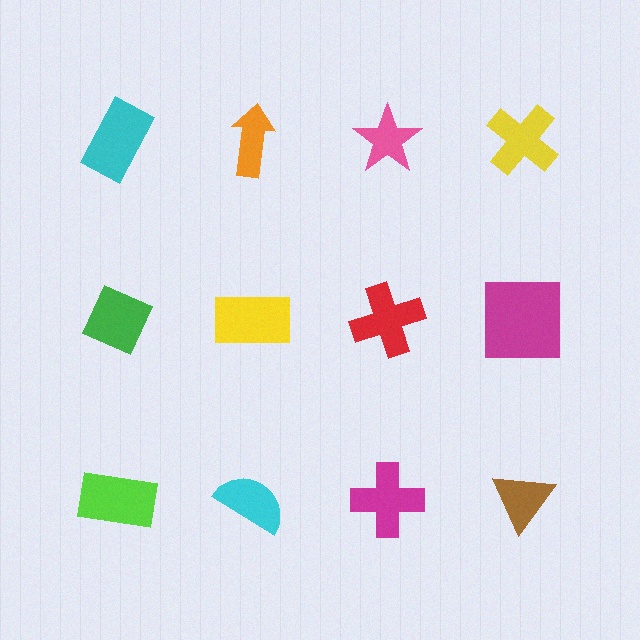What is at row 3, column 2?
A cyan semicircle.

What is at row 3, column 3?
A magenta cross.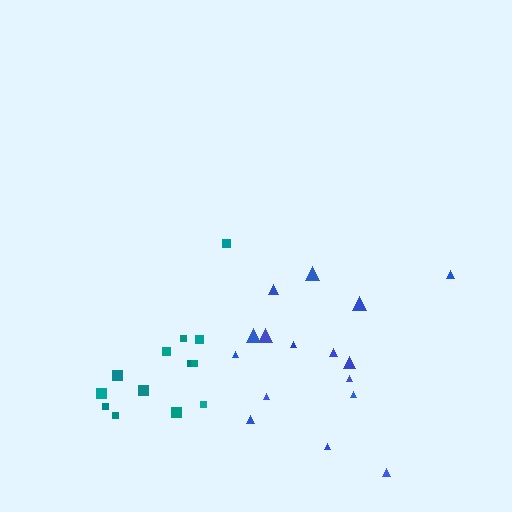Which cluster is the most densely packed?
Blue.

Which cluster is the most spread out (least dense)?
Teal.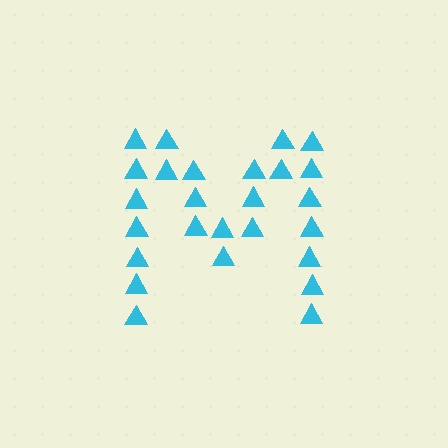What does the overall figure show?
The overall figure shows the letter M.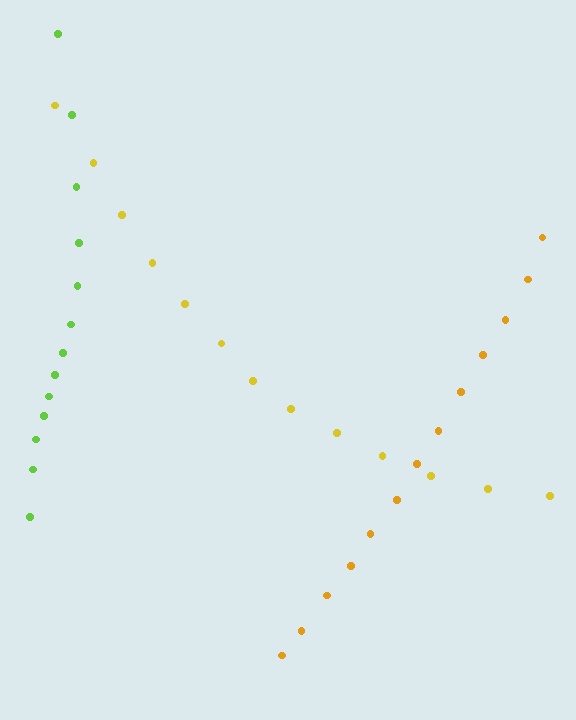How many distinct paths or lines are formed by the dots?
There are 3 distinct paths.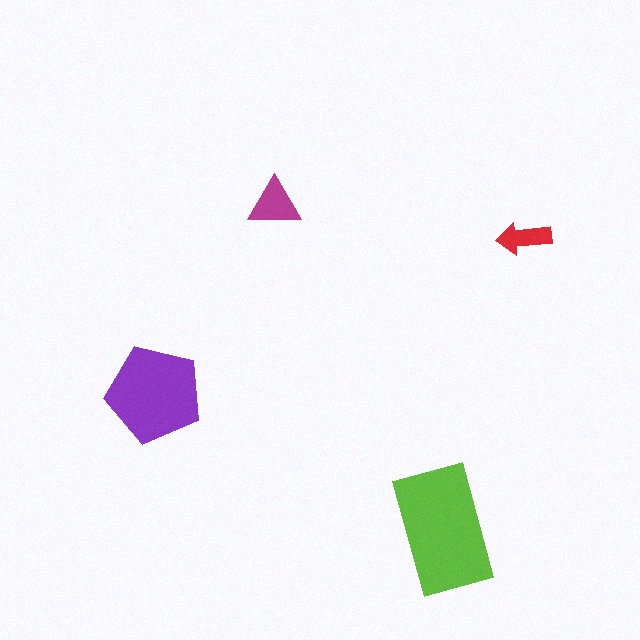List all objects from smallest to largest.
The red arrow, the magenta triangle, the purple pentagon, the lime rectangle.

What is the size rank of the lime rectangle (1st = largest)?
1st.